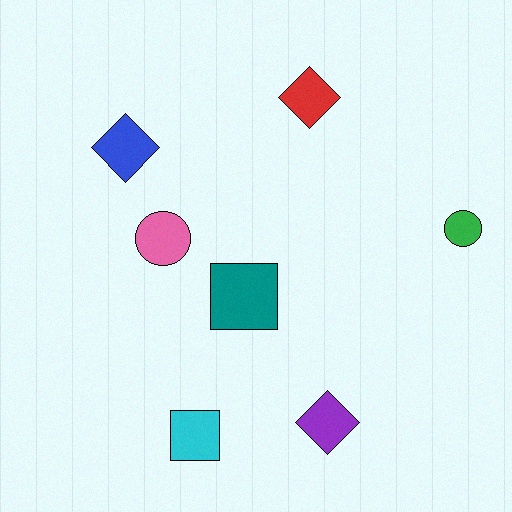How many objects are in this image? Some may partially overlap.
There are 7 objects.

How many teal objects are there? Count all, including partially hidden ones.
There is 1 teal object.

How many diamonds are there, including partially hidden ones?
There are 3 diamonds.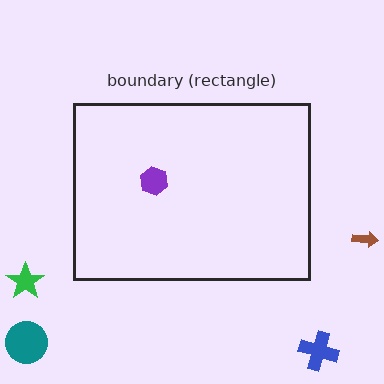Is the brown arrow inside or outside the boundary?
Outside.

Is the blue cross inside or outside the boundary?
Outside.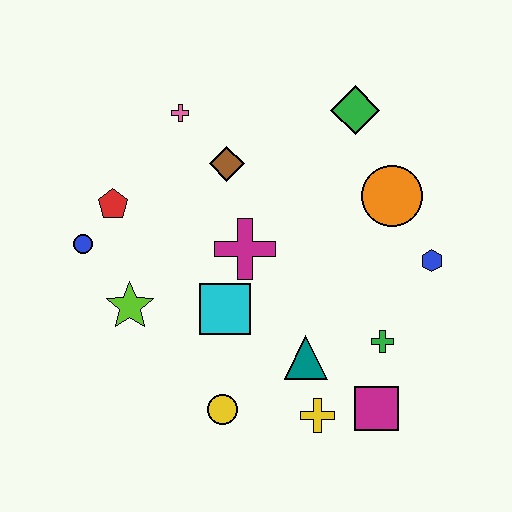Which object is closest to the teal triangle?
The yellow cross is closest to the teal triangle.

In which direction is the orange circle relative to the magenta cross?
The orange circle is to the right of the magenta cross.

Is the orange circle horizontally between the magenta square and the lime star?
No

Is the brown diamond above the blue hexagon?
Yes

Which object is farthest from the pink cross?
The magenta square is farthest from the pink cross.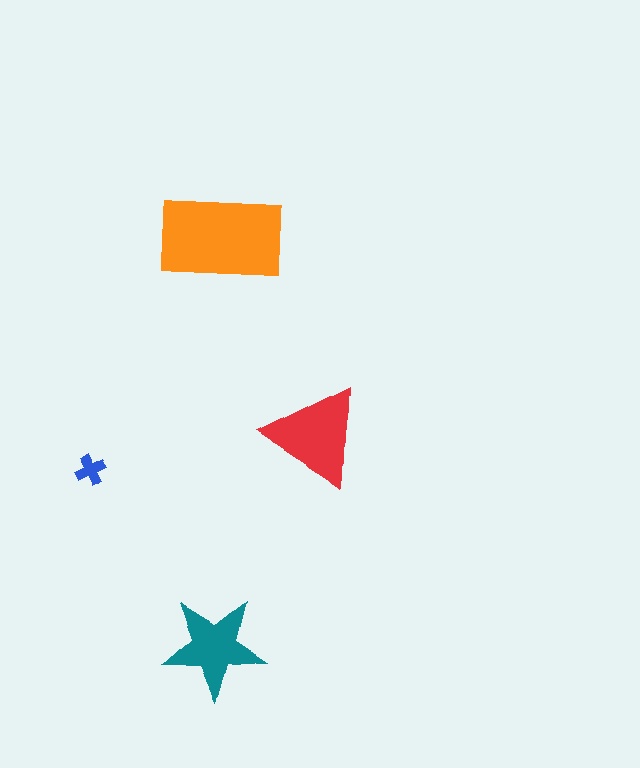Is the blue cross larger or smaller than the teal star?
Smaller.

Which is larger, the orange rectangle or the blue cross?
The orange rectangle.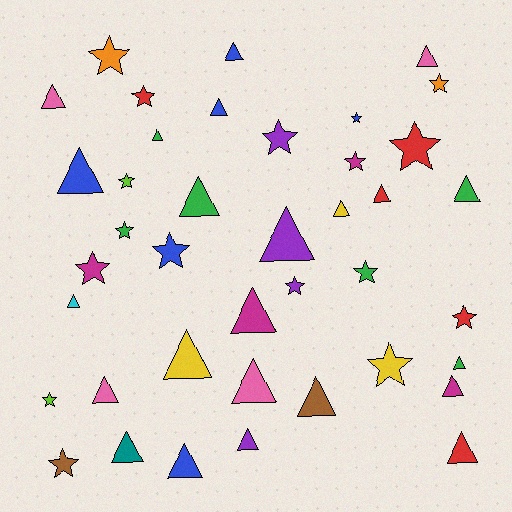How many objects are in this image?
There are 40 objects.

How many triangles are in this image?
There are 23 triangles.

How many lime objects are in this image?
There are 2 lime objects.